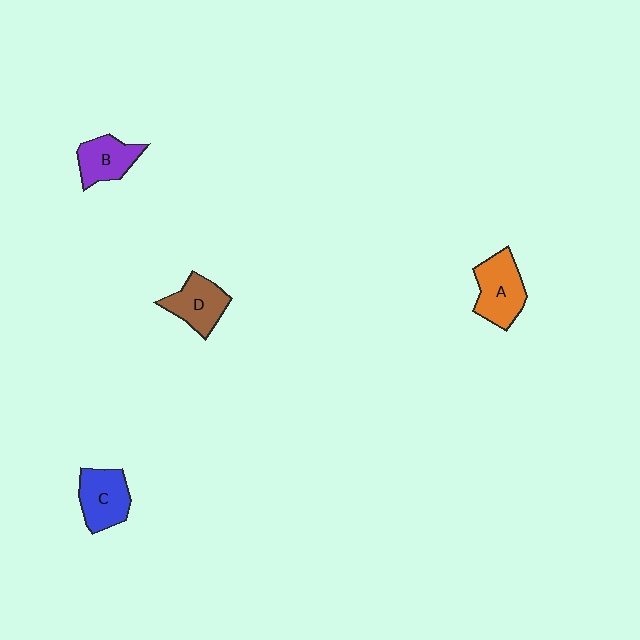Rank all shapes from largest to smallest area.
From largest to smallest: A (orange), C (blue), D (brown), B (purple).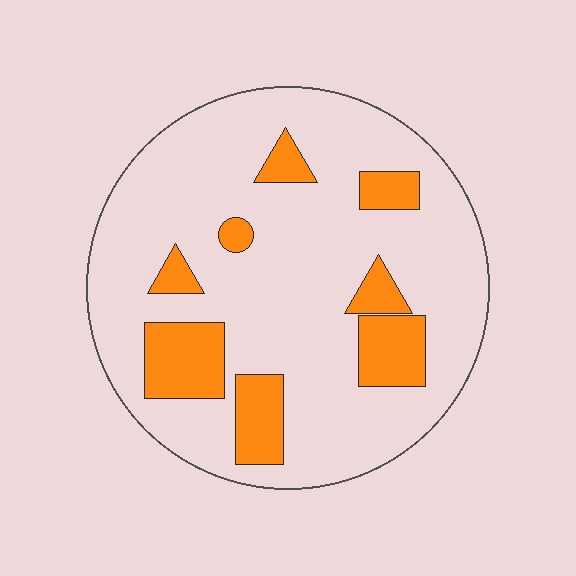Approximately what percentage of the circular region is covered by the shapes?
Approximately 20%.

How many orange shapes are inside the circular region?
8.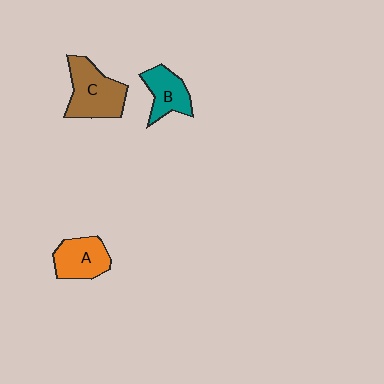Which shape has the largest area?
Shape C (brown).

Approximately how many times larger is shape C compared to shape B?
Approximately 1.5 times.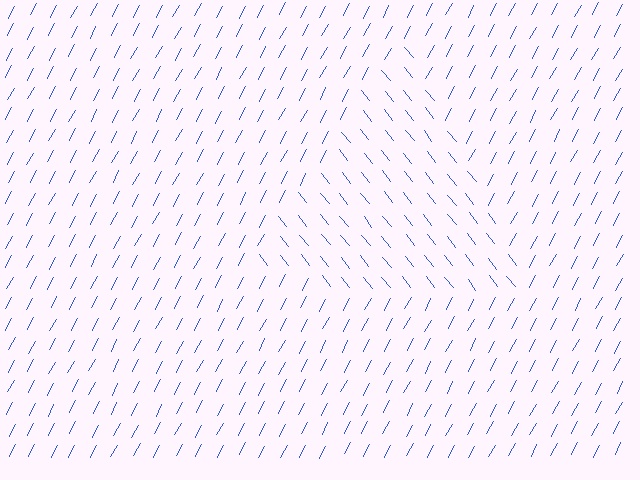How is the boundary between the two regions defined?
The boundary is defined purely by a change in line orientation (approximately 67 degrees difference). All lines are the same color and thickness.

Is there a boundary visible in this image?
Yes, there is a texture boundary formed by a change in line orientation.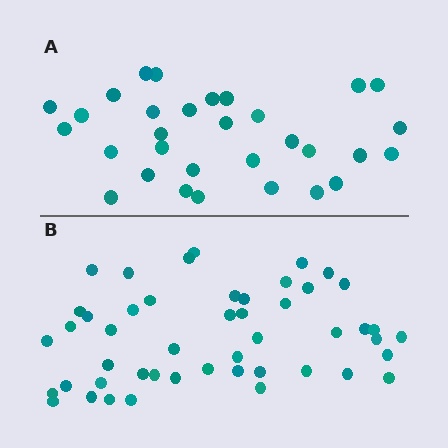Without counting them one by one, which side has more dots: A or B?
Region B (the bottom region) has more dots.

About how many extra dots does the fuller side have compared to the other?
Region B has approximately 15 more dots than region A.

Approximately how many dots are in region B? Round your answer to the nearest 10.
About 50 dots. (The exact count is 48, which rounds to 50.)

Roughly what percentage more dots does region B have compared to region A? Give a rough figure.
About 55% more.